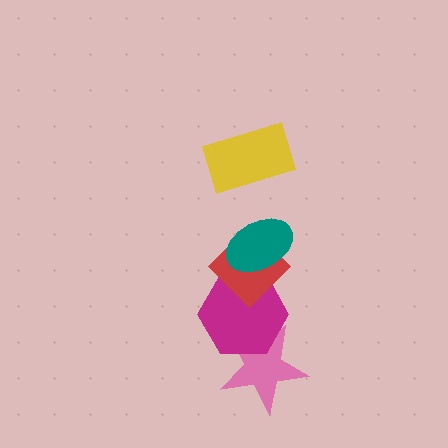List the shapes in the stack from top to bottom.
From top to bottom: the yellow rectangle, the teal ellipse, the red diamond, the magenta hexagon, the pink star.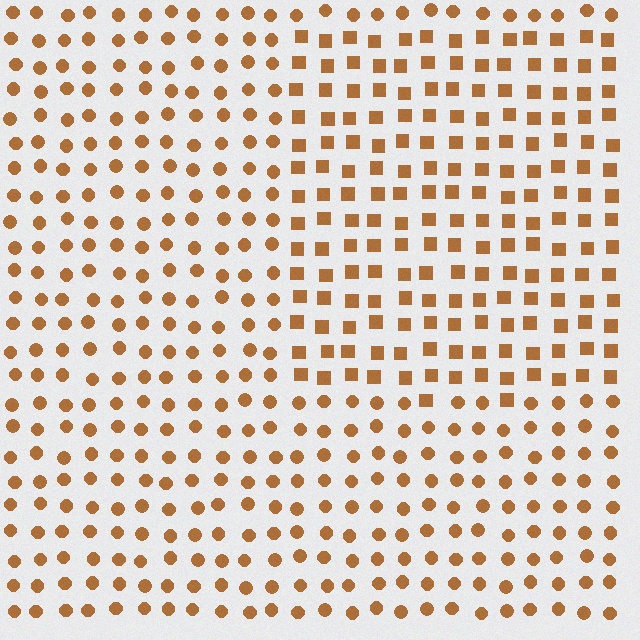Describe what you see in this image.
The image is filled with small brown elements arranged in a uniform grid. A rectangle-shaped region contains squares, while the surrounding area contains circles. The boundary is defined purely by the change in element shape.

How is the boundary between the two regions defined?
The boundary is defined by a change in element shape: squares inside vs. circles outside. All elements share the same color and spacing.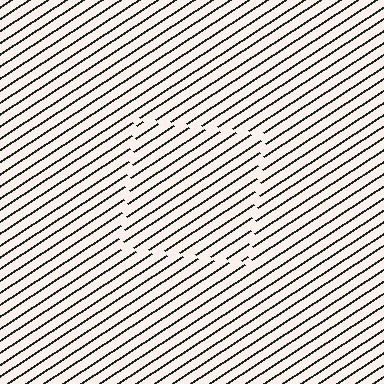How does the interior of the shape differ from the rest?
The interior of the shape contains the same grating, shifted by half a period — the contour is defined by the phase discontinuity where line-ends from the inner and outer gratings abut.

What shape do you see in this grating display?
An illusory square. The interior of the shape contains the same grating, shifted by half a period — the contour is defined by the phase discontinuity where line-ends from the inner and outer gratings abut.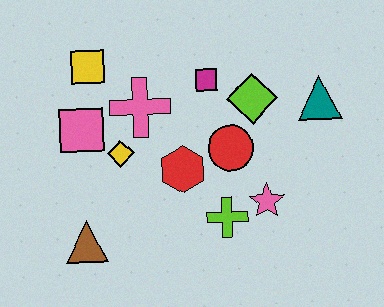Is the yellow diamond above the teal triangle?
No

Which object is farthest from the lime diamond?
The brown triangle is farthest from the lime diamond.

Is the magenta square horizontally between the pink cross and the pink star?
Yes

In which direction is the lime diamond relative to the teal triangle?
The lime diamond is to the left of the teal triangle.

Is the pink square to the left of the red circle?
Yes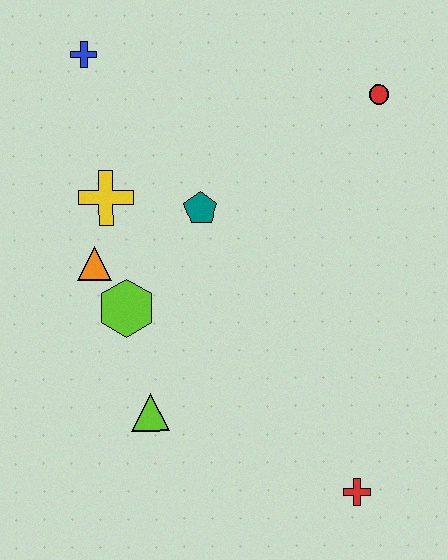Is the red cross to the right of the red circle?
No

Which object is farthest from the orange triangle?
The red cross is farthest from the orange triangle.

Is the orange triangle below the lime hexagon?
No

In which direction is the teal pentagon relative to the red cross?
The teal pentagon is above the red cross.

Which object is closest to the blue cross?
The yellow cross is closest to the blue cross.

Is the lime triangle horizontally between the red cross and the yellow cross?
Yes